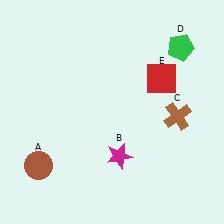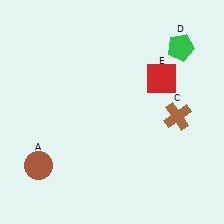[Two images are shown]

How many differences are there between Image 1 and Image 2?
There is 1 difference between the two images.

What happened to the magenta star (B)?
The magenta star (B) was removed in Image 2. It was in the bottom-right area of Image 1.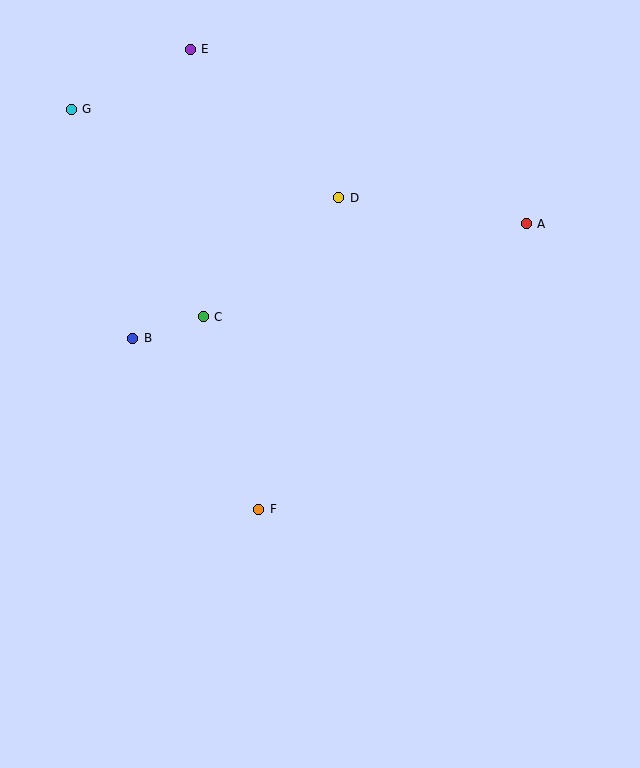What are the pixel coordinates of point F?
Point F is at (259, 509).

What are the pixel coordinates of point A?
Point A is at (526, 224).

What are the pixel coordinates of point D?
Point D is at (339, 198).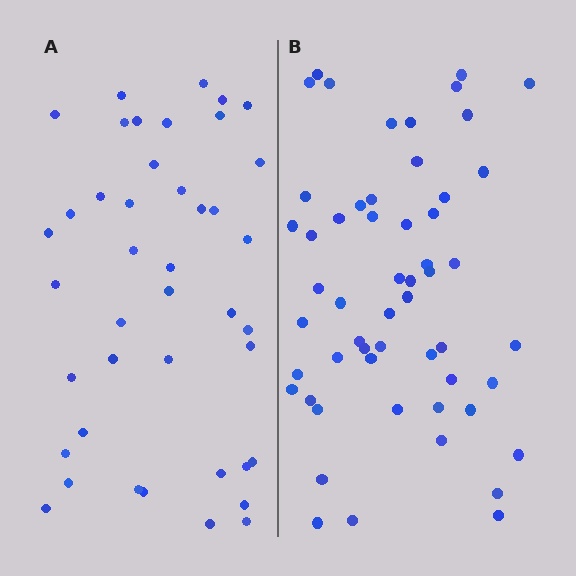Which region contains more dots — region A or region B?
Region B (the right region) has more dots.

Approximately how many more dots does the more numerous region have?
Region B has approximately 15 more dots than region A.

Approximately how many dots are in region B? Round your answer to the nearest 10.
About 60 dots. (The exact count is 55, which rounds to 60.)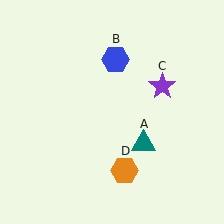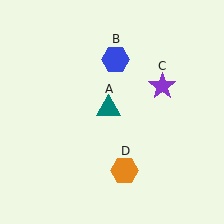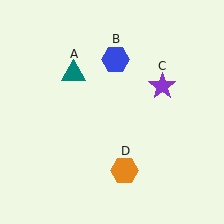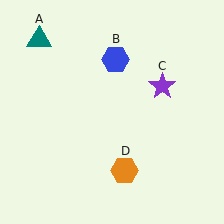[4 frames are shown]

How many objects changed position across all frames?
1 object changed position: teal triangle (object A).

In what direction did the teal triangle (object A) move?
The teal triangle (object A) moved up and to the left.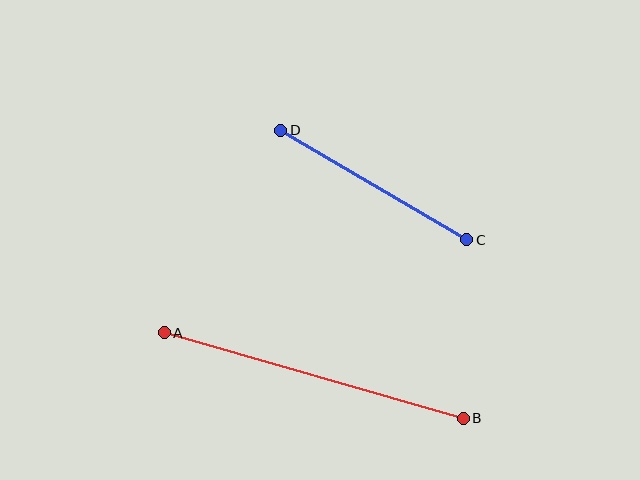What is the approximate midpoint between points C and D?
The midpoint is at approximately (374, 185) pixels.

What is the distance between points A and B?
The distance is approximately 311 pixels.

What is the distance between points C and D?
The distance is approximately 216 pixels.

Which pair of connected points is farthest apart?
Points A and B are farthest apart.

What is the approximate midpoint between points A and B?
The midpoint is at approximately (314, 375) pixels.